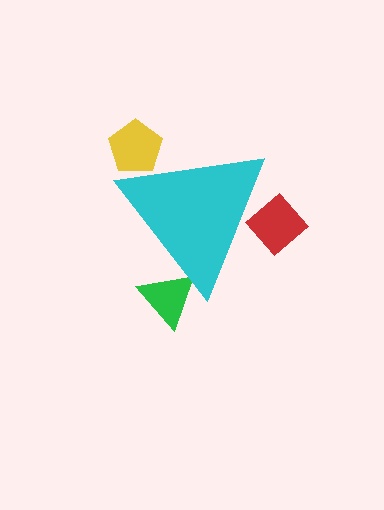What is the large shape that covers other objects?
A cyan triangle.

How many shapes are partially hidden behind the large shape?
3 shapes are partially hidden.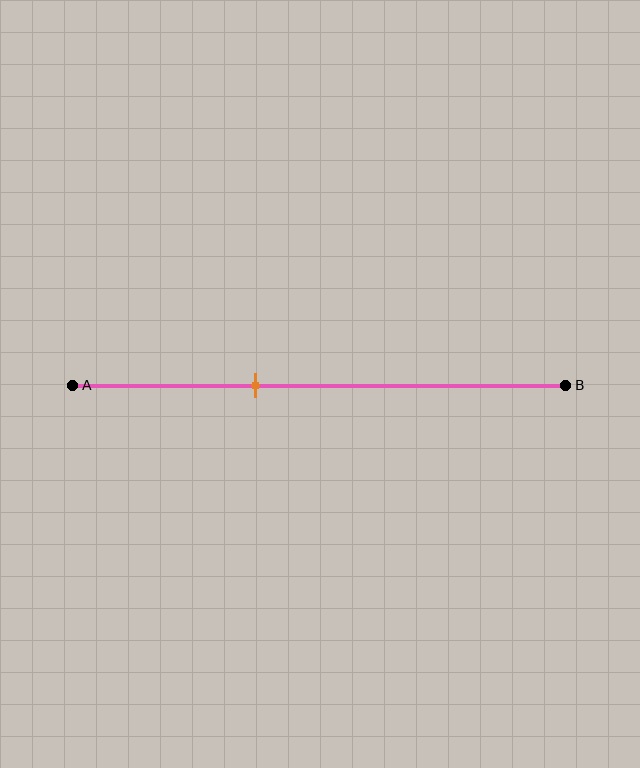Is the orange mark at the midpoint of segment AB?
No, the mark is at about 35% from A, not at the 50% midpoint.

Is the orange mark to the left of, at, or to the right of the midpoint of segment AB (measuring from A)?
The orange mark is to the left of the midpoint of segment AB.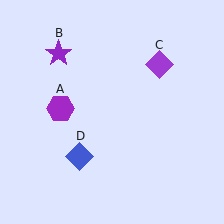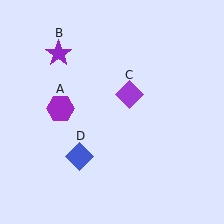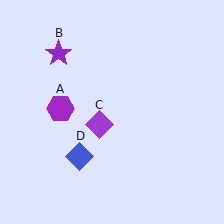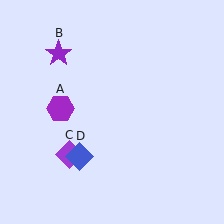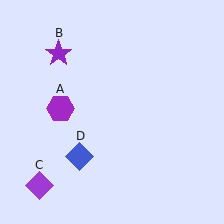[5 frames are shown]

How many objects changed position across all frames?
1 object changed position: purple diamond (object C).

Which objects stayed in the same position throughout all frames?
Purple hexagon (object A) and purple star (object B) and blue diamond (object D) remained stationary.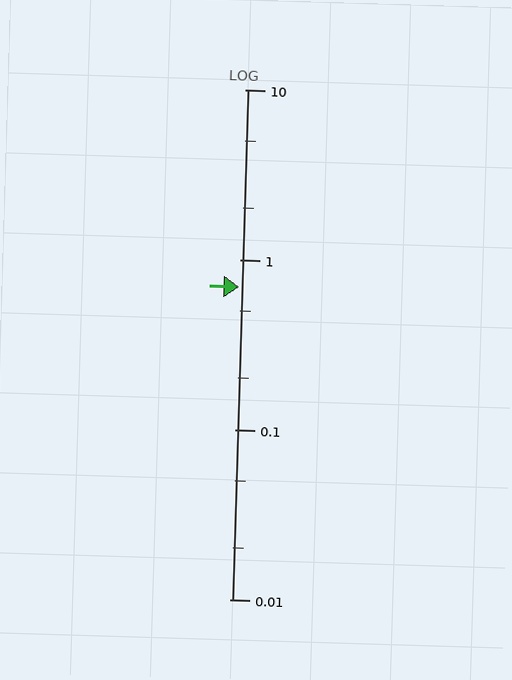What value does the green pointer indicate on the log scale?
The pointer indicates approximately 0.69.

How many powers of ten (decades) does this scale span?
The scale spans 3 decades, from 0.01 to 10.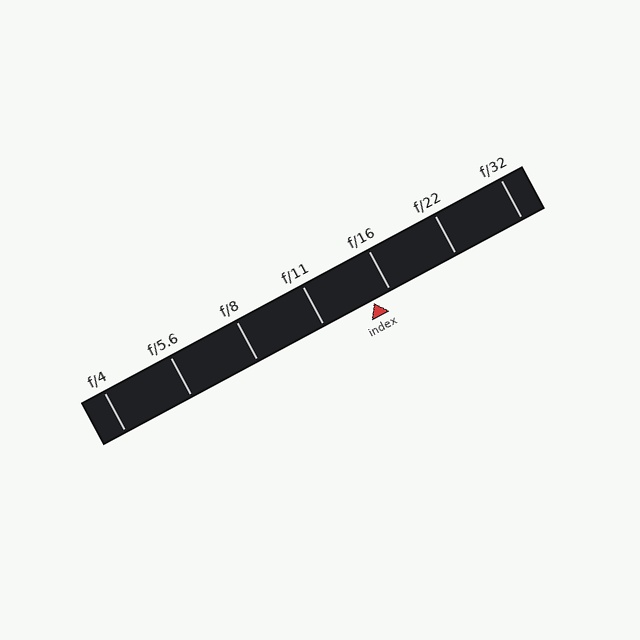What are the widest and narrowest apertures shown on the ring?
The widest aperture shown is f/4 and the narrowest is f/32.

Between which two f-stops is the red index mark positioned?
The index mark is between f/11 and f/16.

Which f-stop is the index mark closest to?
The index mark is closest to f/16.